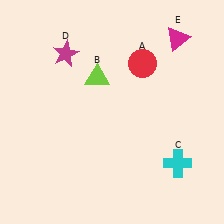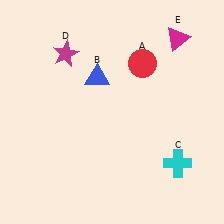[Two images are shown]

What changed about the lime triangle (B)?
In Image 1, B is lime. In Image 2, it changed to blue.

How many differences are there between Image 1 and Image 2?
There is 1 difference between the two images.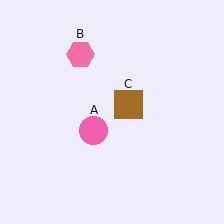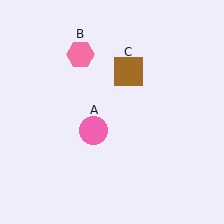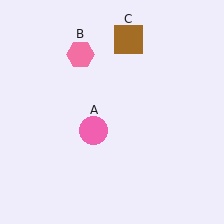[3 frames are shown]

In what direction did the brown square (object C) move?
The brown square (object C) moved up.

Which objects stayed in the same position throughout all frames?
Pink circle (object A) and pink hexagon (object B) remained stationary.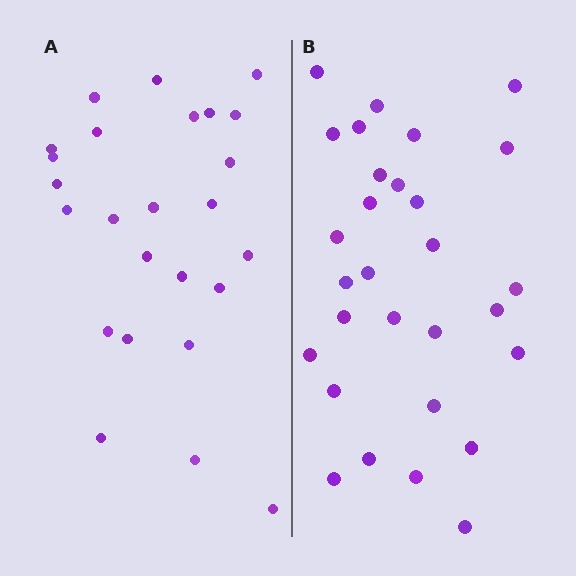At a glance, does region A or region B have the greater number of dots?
Region B (the right region) has more dots.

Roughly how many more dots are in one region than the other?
Region B has about 4 more dots than region A.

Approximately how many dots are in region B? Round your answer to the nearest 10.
About 30 dots. (The exact count is 29, which rounds to 30.)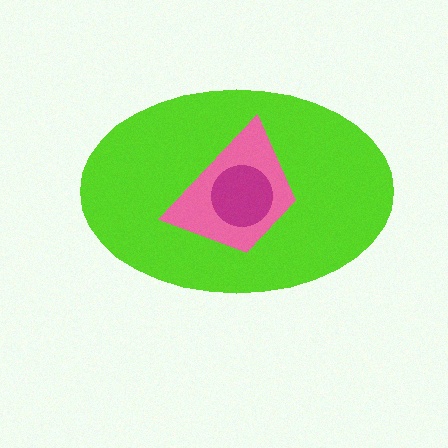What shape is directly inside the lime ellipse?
The pink trapezoid.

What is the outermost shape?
The lime ellipse.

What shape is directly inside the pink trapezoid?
The magenta circle.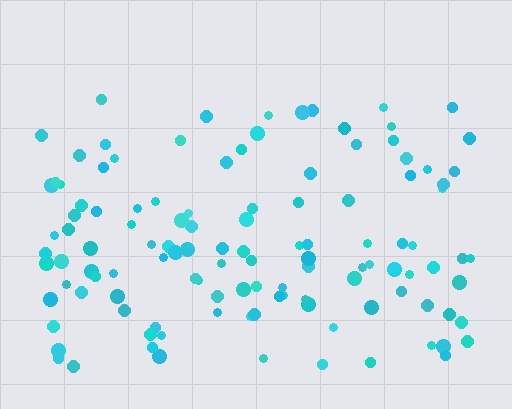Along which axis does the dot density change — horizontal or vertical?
Vertical.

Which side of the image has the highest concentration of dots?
The bottom.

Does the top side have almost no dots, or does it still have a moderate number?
Still a moderate number, just noticeably fewer than the bottom.